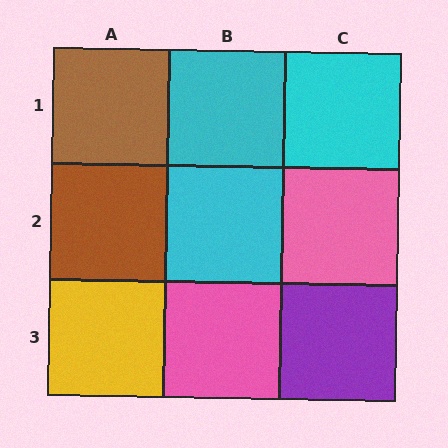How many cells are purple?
1 cell is purple.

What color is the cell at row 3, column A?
Yellow.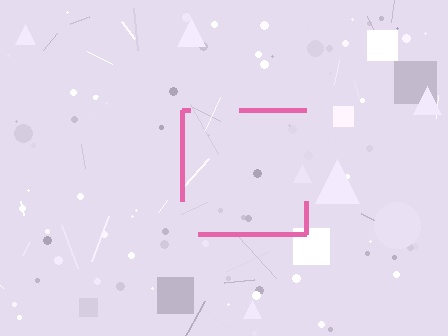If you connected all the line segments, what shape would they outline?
They would outline a square.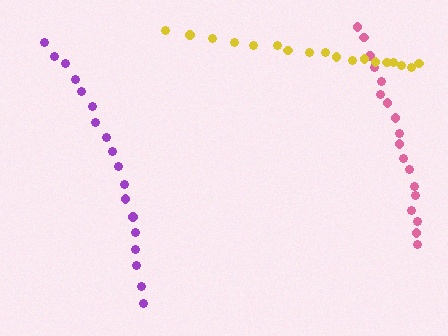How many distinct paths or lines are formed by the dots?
There are 3 distinct paths.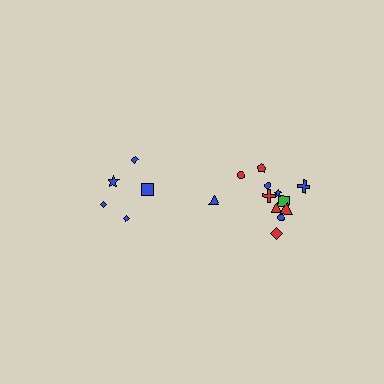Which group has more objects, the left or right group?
The right group.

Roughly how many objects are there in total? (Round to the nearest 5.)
Roughly 15 objects in total.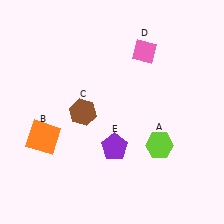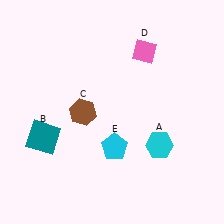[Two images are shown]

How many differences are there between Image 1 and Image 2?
There are 3 differences between the two images.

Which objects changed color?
A changed from lime to cyan. B changed from orange to teal. E changed from purple to cyan.